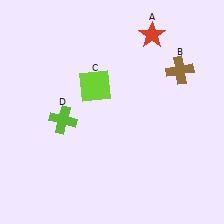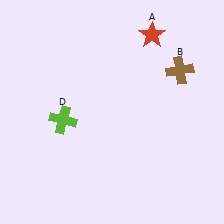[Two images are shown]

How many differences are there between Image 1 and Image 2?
There is 1 difference between the two images.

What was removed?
The lime square (C) was removed in Image 2.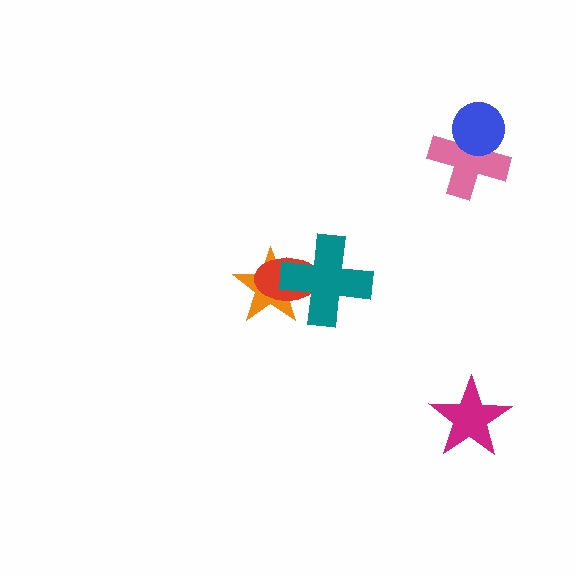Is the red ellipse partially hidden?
Yes, it is partially covered by another shape.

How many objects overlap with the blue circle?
1 object overlaps with the blue circle.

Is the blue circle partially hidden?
No, no other shape covers it.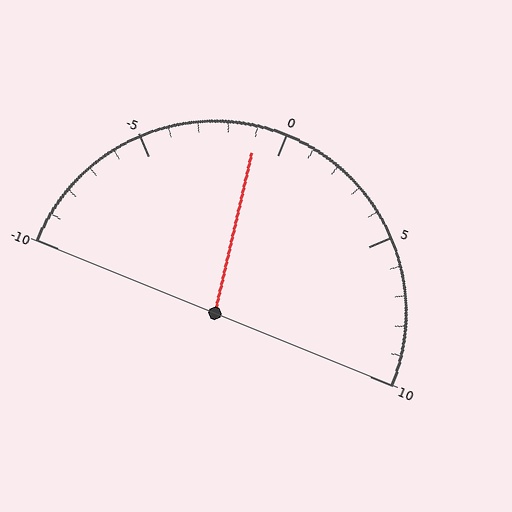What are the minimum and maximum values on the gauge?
The gauge ranges from -10 to 10.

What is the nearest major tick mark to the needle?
The nearest major tick mark is 0.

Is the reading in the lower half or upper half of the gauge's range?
The reading is in the lower half of the range (-10 to 10).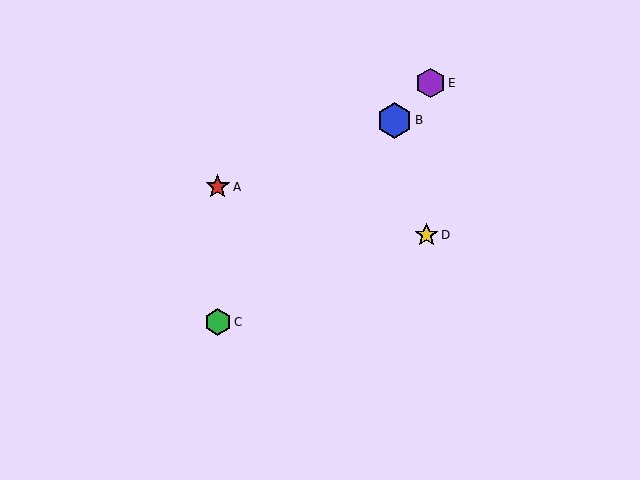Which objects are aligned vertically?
Objects A, C are aligned vertically.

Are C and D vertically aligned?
No, C is at x≈218 and D is at x≈426.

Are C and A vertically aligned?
Yes, both are at x≈218.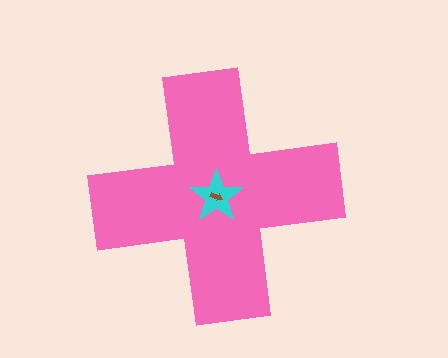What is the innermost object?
The brown arrow.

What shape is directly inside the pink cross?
The cyan star.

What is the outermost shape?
The pink cross.